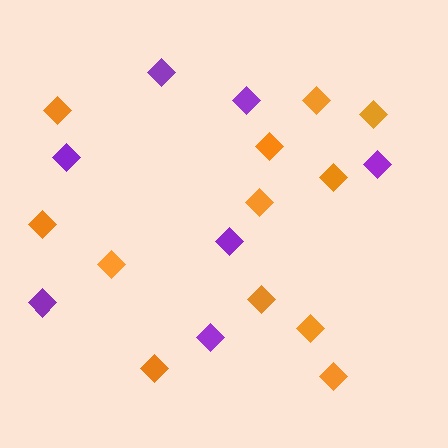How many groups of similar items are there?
There are 2 groups: one group of purple diamonds (7) and one group of orange diamonds (12).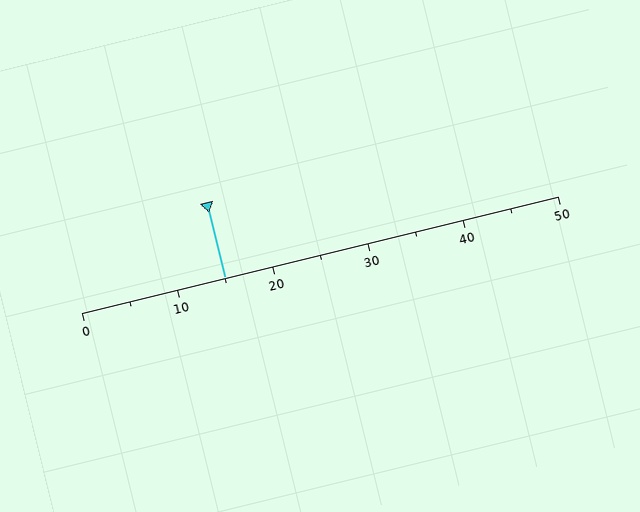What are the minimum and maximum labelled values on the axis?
The axis runs from 0 to 50.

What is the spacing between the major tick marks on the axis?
The major ticks are spaced 10 apart.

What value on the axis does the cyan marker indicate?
The marker indicates approximately 15.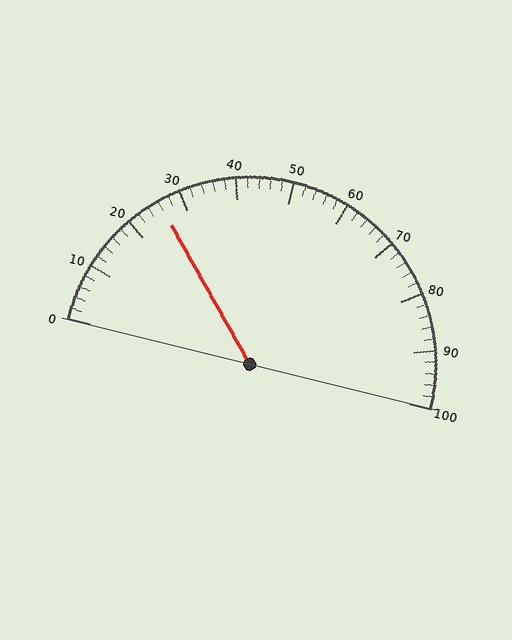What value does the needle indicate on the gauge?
The needle indicates approximately 26.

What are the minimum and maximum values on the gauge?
The gauge ranges from 0 to 100.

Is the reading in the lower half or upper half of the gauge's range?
The reading is in the lower half of the range (0 to 100).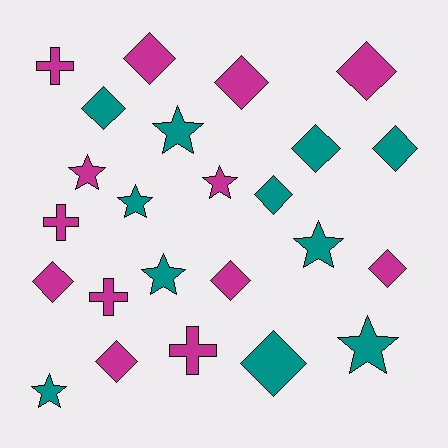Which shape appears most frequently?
Diamond, with 12 objects.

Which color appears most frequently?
Magenta, with 13 objects.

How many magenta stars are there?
There are 2 magenta stars.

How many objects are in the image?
There are 24 objects.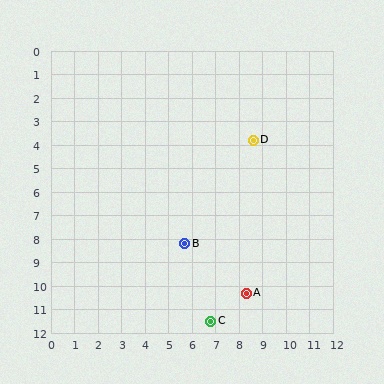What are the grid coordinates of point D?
Point D is at approximately (8.6, 3.8).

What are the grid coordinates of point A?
Point A is at approximately (8.3, 10.3).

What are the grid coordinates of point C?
Point C is at approximately (6.8, 11.5).